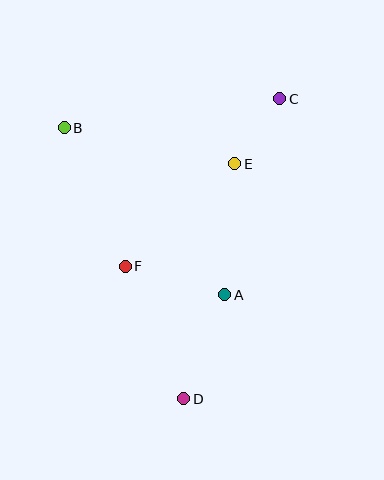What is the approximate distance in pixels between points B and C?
The distance between B and C is approximately 217 pixels.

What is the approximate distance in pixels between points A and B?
The distance between A and B is approximately 232 pixels.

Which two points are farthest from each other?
Points C and D are farthest from each other.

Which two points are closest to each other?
Points C and E are closest to each other.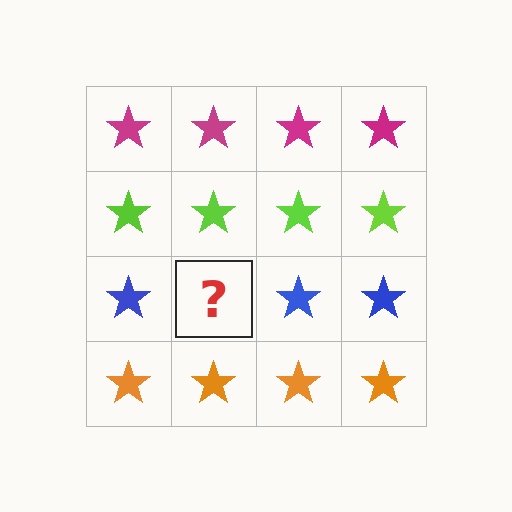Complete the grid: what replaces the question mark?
The question mark should be replaced with a blue star.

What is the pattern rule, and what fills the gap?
The rule is that each row has a consistent color. The gap should be filled with a blue star.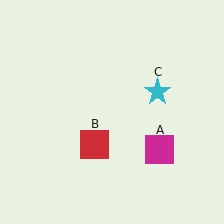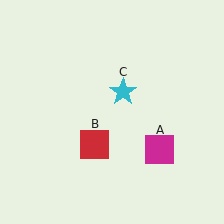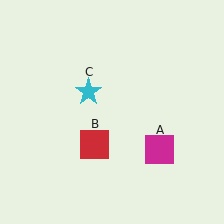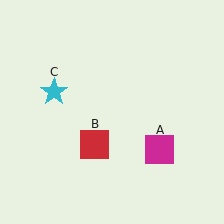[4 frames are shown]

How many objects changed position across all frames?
1 object changed position: cyan star (object C).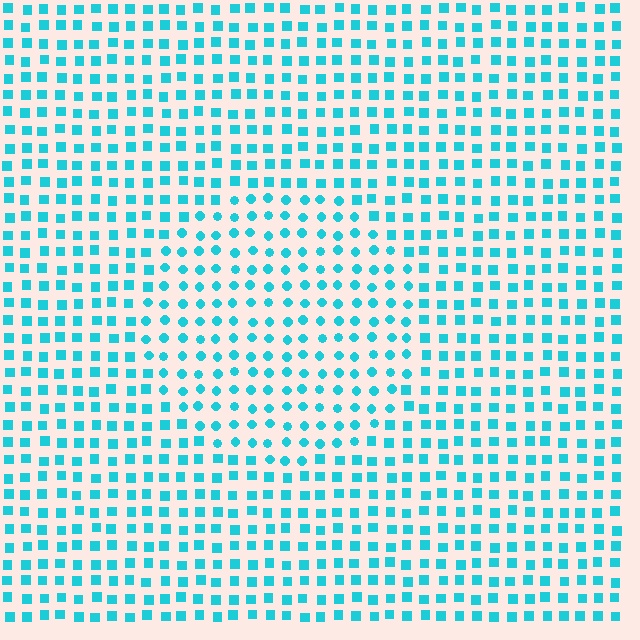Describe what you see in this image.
The image is filled with small cyan elements arranged in a uniform grid. A circle-shaped region contains circles, while the surrounding area contains squares. The boundary is defined purely by the change in element shape.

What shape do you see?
I see a circle.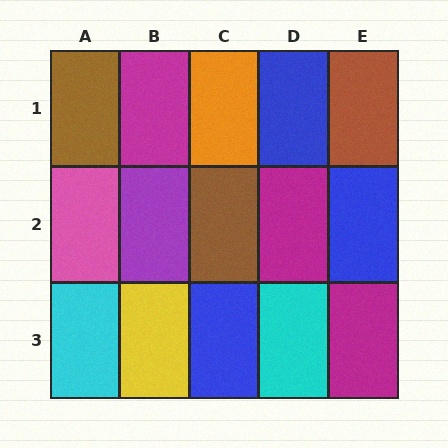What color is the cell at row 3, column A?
Cyan.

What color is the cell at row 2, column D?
Magenta.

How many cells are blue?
3 cells are blue.